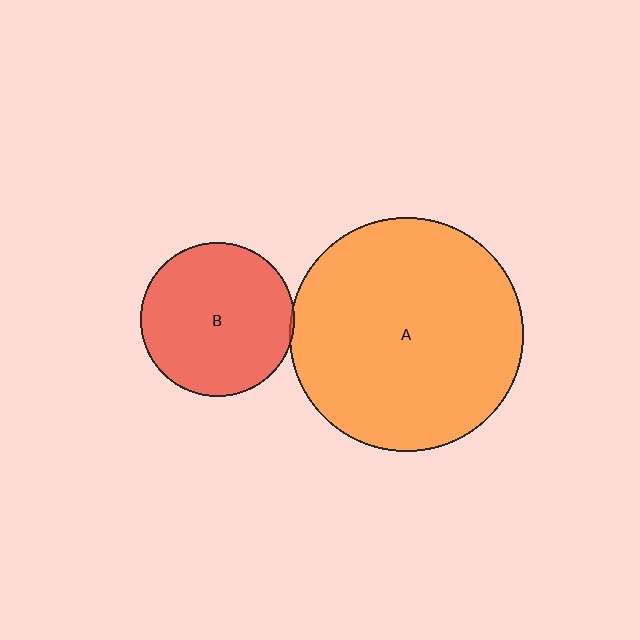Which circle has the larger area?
Circle A (orange).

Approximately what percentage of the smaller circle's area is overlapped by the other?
Approximately 5%.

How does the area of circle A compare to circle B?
Approximately 2.3 times.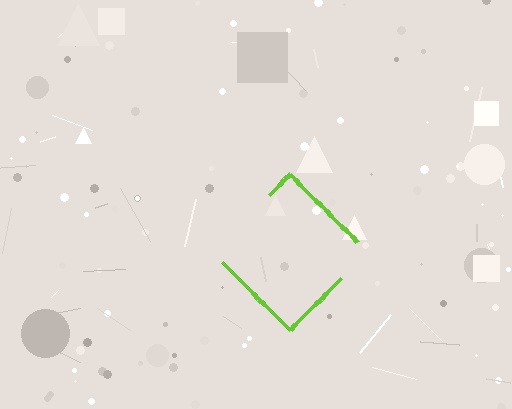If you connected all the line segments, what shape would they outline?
They would outline a diamond.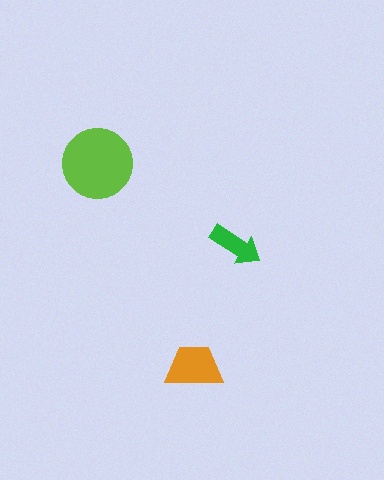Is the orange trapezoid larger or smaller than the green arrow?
Larger.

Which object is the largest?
The lime circle.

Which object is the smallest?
The green arrow.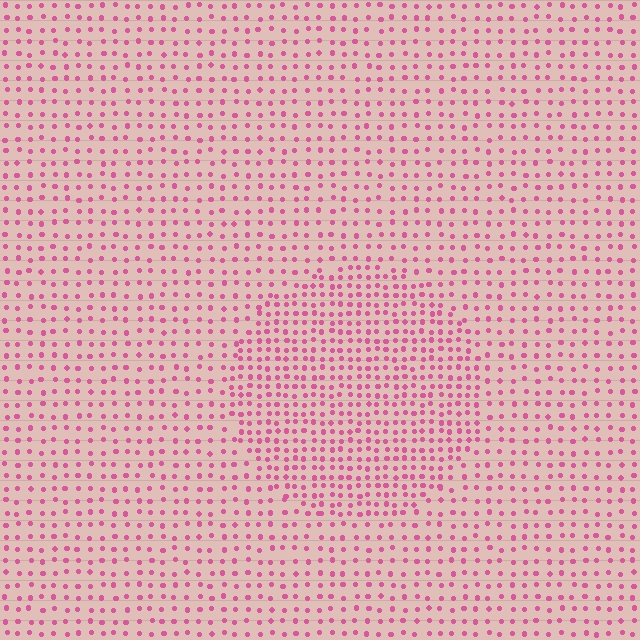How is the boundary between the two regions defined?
The boundary is defined by a change in element density (approximately 1.8x ratio). All elements are the same color, size, and shape.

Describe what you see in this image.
The image contains small pink elements arranged at two different densities. A circle-shaped region is visible where the elements are more densely packed than the surrounding area.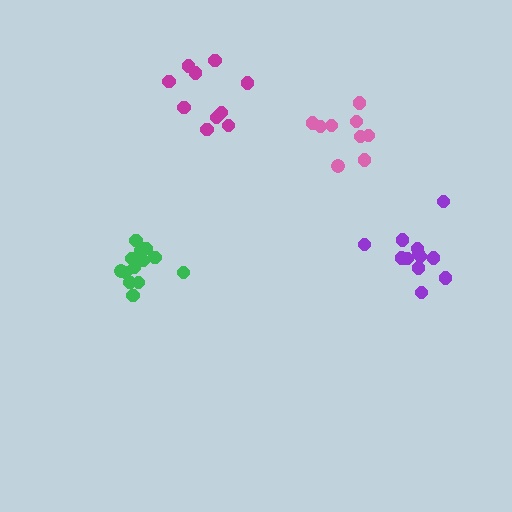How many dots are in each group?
Group 1: 9 dots, Group 2: 10 dots, Group 3: 12 dots, Group 4: 13 dots (44 total).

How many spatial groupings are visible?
There are 4 spatial groupings.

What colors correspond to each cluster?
The clusters are colored: pink, magenta, purple, green.